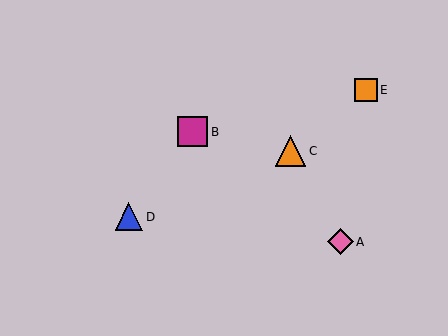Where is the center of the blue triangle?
The center of the blue triangle is at (129, 217).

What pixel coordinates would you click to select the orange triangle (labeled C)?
Click at (291, 151) to select the orange triangle C.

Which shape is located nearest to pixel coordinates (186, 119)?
The magenta square (labeled B) at (192, 132) is nearest to that location.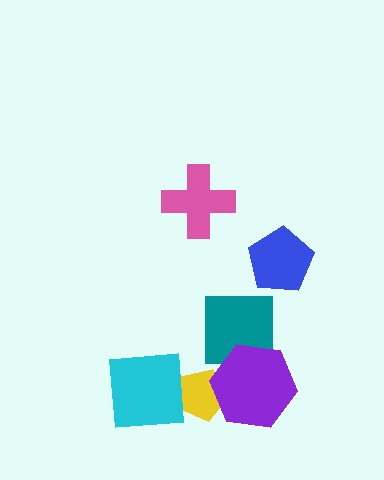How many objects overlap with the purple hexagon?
2 objects overlap with the purple hexagon.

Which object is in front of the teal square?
The purple hexagon is in front of the teal square.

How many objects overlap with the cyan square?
1 object overlaps with the cyan square.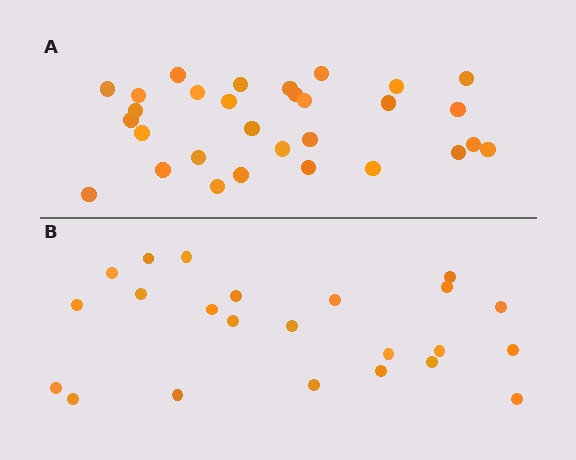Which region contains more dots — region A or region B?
Region A (the top region) has more dots.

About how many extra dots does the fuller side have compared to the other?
Region A has roughly 8 or so more dots than region B.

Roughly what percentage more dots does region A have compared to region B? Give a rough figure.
About 30% more.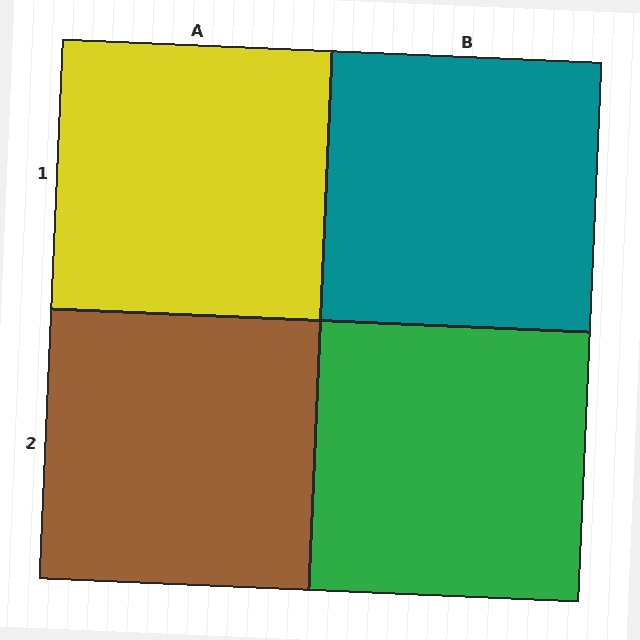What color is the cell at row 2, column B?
Green.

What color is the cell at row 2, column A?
Brown.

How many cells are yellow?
1 cell is yellow.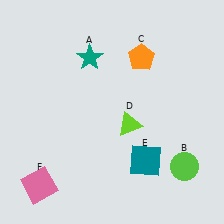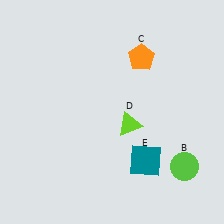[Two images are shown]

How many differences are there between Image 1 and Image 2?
There are 2 differences between the two images.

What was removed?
The teal star (A), the pink square (F) were removed in Image 2.